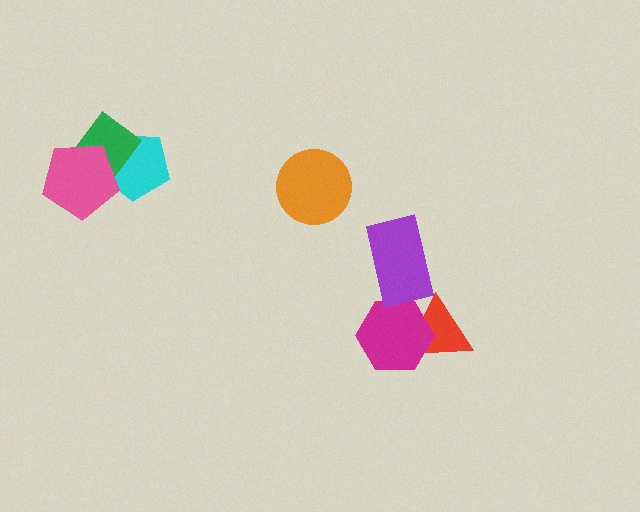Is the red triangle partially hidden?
Yes, it is partially covered by another shape.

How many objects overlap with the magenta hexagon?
1 object overlaps with the magenta hexagon.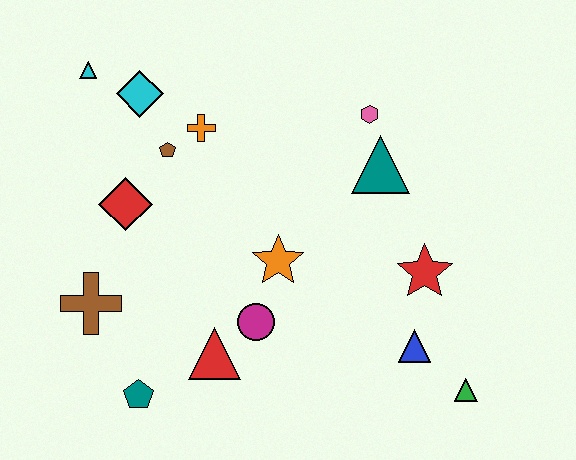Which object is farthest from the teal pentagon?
The pink hexagon is farthest from the teal pentagon.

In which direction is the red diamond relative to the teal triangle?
The red diamond is to the left of the teal triangle.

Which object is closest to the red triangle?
The magenta circle is closest to the red triangle.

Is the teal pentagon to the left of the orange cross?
Yes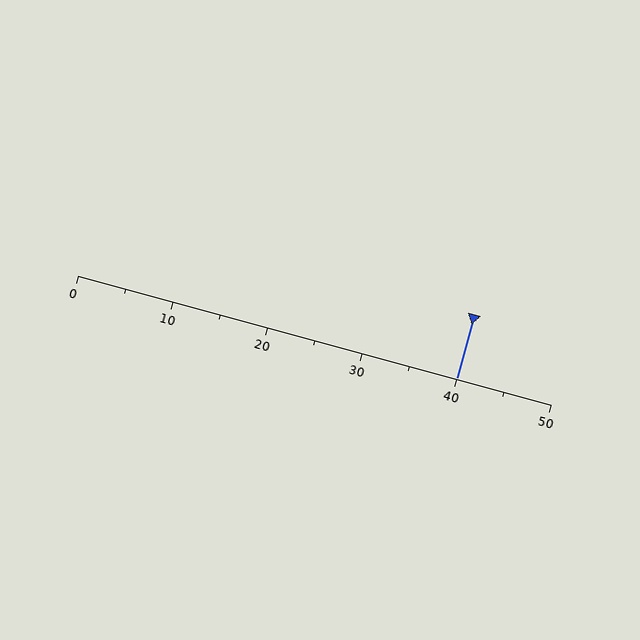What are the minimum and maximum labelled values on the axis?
The axis runs from 0 to 50.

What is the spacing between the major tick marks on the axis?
The major ticks are spaced 10 apart.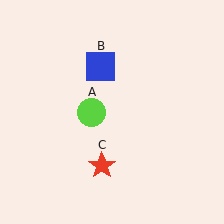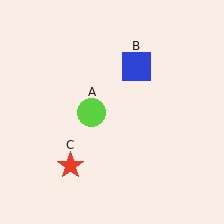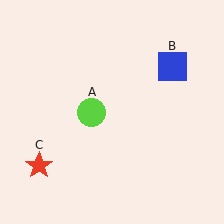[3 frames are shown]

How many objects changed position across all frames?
2 objects changed position: blue square (object B), red star (object C).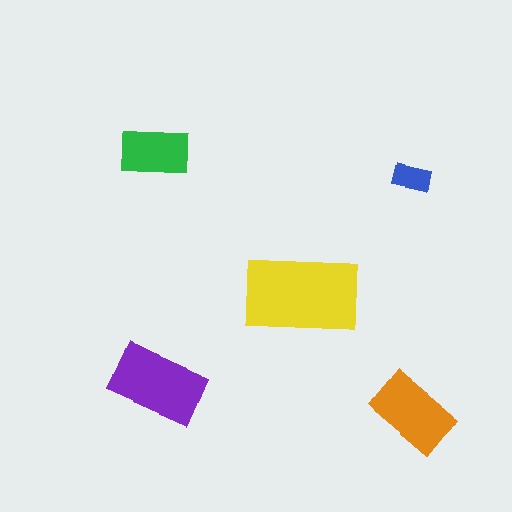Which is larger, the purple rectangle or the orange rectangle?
The purple one.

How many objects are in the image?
There are 5 objects in the image.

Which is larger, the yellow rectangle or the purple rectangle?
The yellow one.